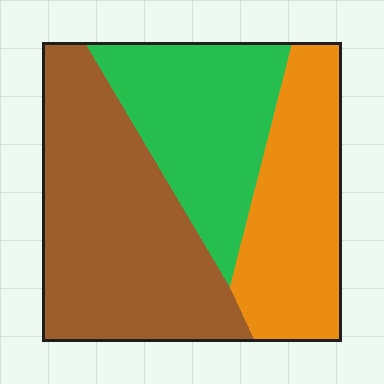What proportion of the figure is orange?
Orange takes up between a quarter and a half of the figure.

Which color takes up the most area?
Brown, at roughly 45%.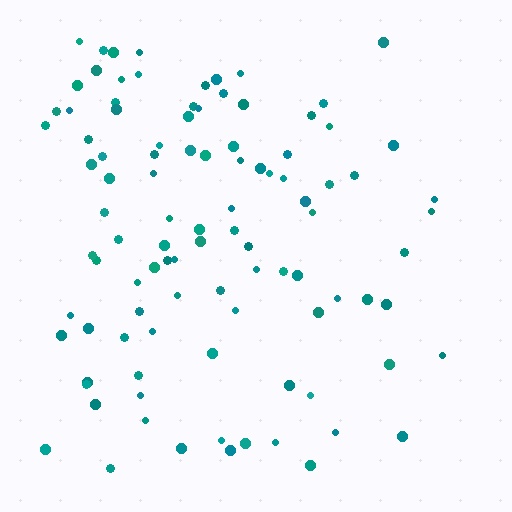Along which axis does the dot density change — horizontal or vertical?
Horizontal.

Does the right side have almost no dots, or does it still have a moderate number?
Still a moderate number, just noticeably fewer than the left.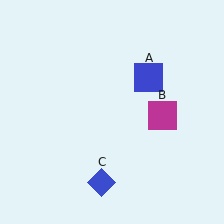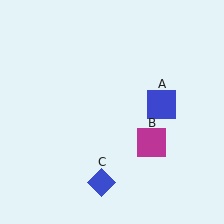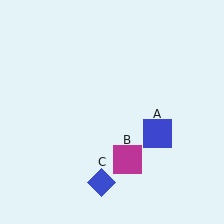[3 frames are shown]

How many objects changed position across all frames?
2 objects changed position: blue square (object A), magenta square (object B).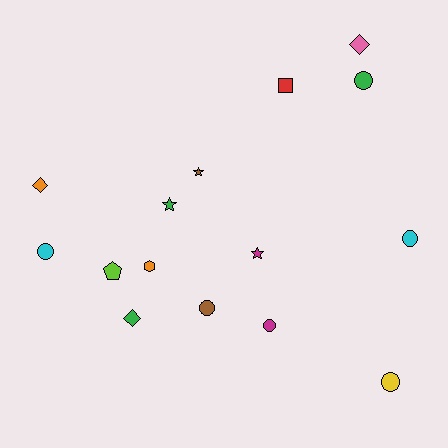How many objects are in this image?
There are 15 objects.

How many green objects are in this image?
There are 3 green objects.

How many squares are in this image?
There is 1 square.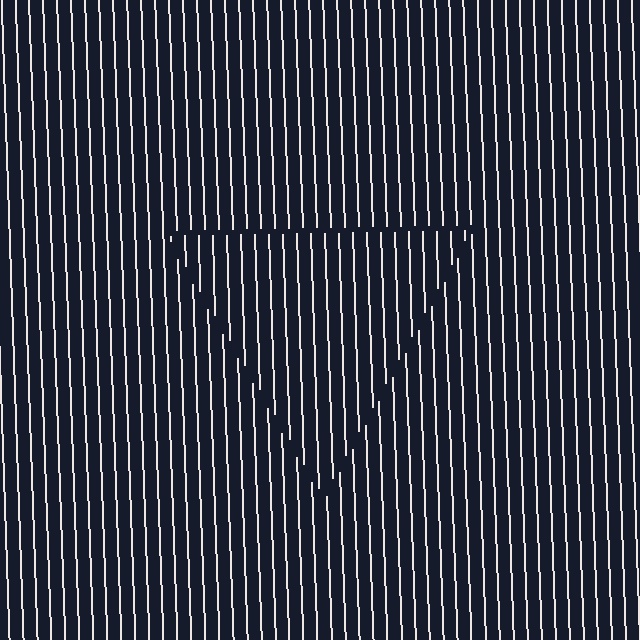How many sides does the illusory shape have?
3 sides — the line-ends trace a triangle.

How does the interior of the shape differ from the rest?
The interior of the shape contains the same grating, shifted by half a period — the contour is defined by the phase discontinuity where line-ends from the inner and outer gratings abut.